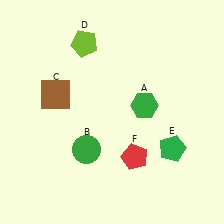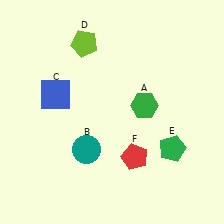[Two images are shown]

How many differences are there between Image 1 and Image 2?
There are 2 differences between the two images.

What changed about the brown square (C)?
In Image 1, C is brown. In Image 2, it changed to blue.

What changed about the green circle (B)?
In Image 1, B is green. In Image 2, it changed to teal.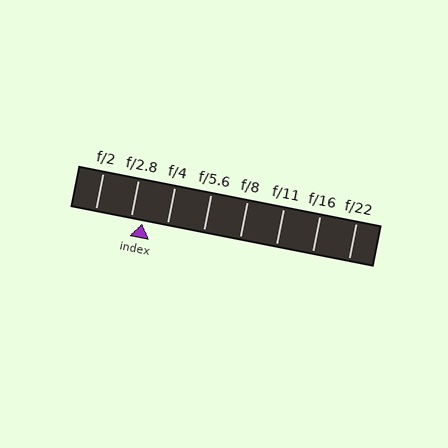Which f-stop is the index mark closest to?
The index mark is closest to f/2.8.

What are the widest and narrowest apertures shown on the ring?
The widest aperture shown is f/2 and the narrowest is f/22.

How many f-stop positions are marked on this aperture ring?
There are 8 f-stop positions marked.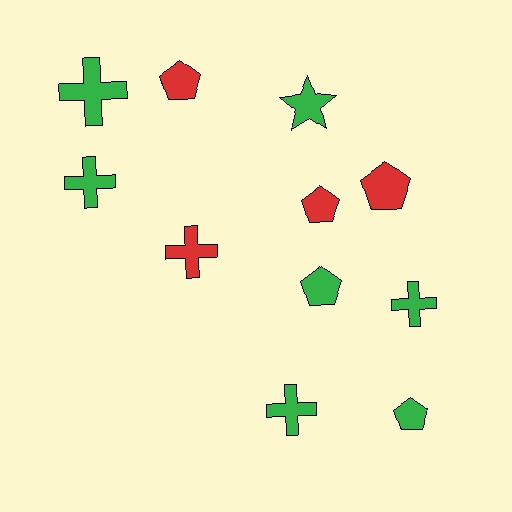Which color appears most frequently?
Green, with 7 objects.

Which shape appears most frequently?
Pentagon, with 5 objects.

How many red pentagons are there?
There are 3 red pentagons.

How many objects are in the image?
There are 11 objects.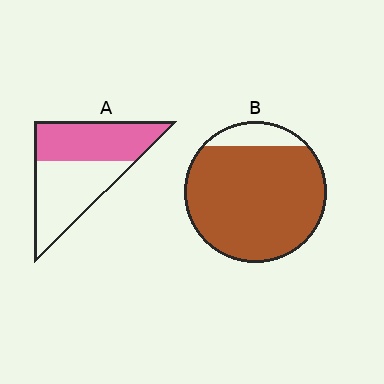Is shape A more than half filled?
Roughly half.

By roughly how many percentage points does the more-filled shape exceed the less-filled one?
By roughly 40 percentage points (B over A).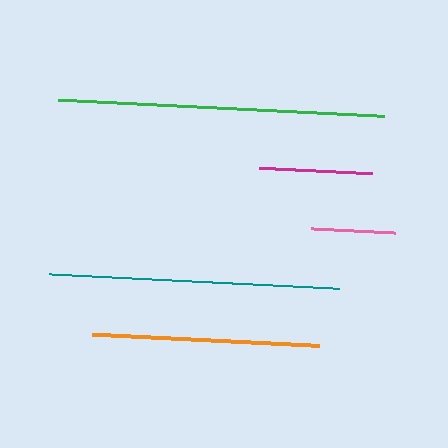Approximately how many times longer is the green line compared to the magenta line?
The green line is approximately 2.9 times the length of the magenta line.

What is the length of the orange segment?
The orange segment is approximately 227 pixels long.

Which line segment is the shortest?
The pink line is the shortest at approximately 84 pixels.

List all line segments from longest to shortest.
From longest to shortest: green, teal, orange, magenta, pink.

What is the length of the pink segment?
The pink segment is approximately 84 pixels long.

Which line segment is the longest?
The green line is the longest at approximately 325 pixels.